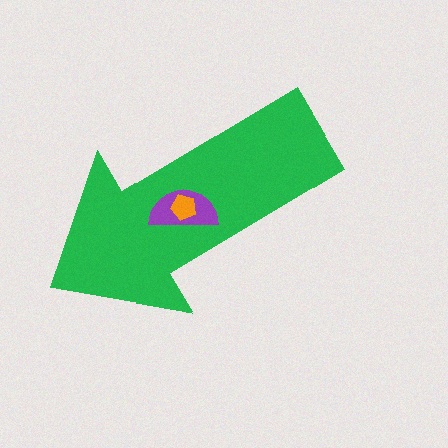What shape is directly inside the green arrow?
The purple semicircle.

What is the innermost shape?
The orange pentagon.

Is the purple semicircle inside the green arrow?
Yes.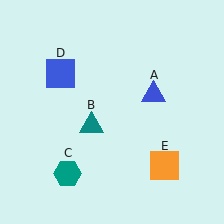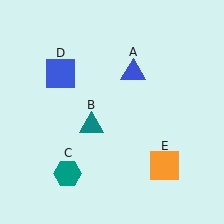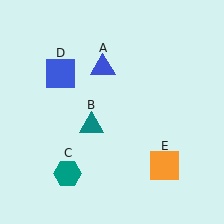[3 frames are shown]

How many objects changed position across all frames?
1 object changed position: blue triangle (object A).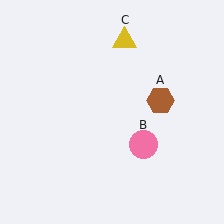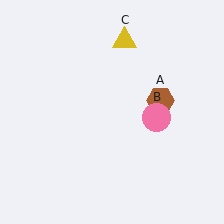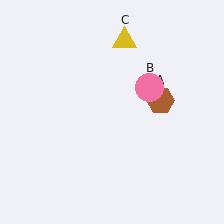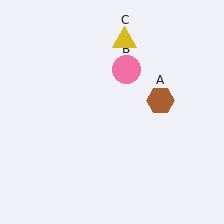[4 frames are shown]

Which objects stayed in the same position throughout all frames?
Brown hexagon (object A) and yellow triangle (object C) remained stationary.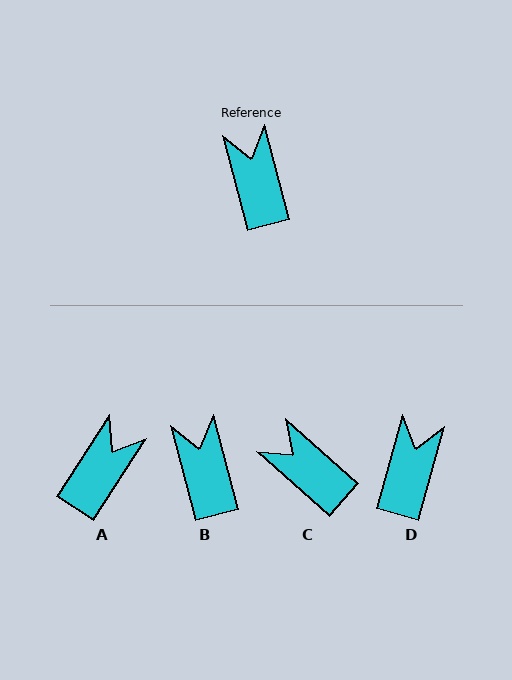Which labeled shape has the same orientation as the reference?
B.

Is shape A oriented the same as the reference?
No, it is off by about 48 degrees.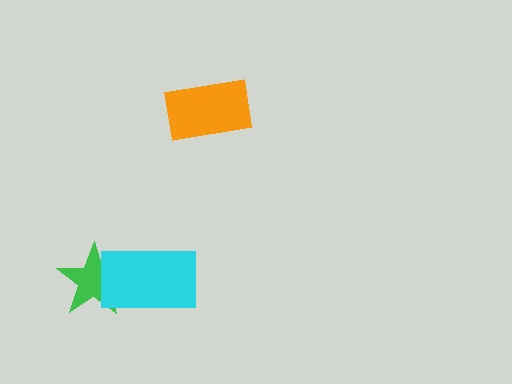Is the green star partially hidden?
Yes, it is partially covered by another shape.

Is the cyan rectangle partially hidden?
No, no other shape covers it.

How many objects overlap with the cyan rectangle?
1 object overlaps with the cyan rectangle.